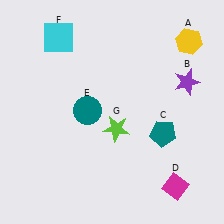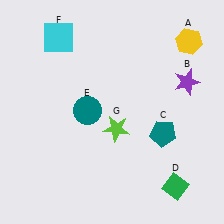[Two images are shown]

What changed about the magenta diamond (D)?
In Image 1, D is magenta. In Image 2, it changed to green.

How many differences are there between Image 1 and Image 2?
There is 1 difference between the two images.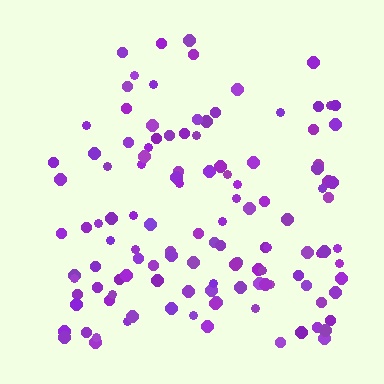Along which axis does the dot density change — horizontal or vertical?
Vertical.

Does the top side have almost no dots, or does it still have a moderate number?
Still a moderate number, just noticeably fewer than the bottom.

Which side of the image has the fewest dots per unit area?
The top.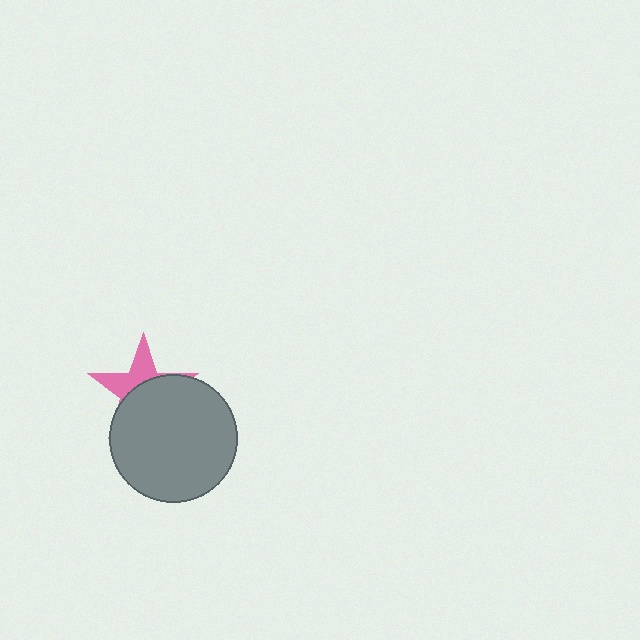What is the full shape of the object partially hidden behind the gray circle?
The partially hidden object is a pink star.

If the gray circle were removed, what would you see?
You would see the complete pink star.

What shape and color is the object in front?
The object in front is a gray circle.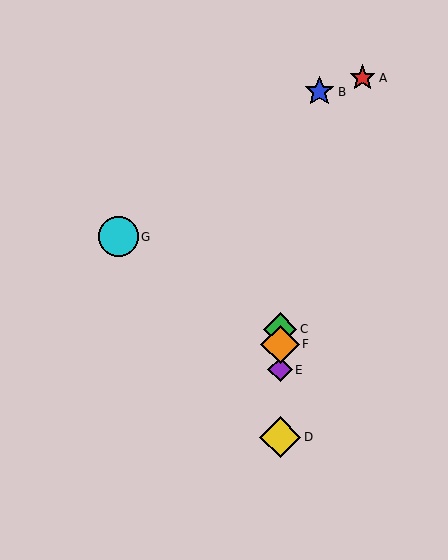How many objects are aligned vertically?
4 objects (C, D, E, F) are aligned vertically.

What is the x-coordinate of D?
Object D is at x≈280.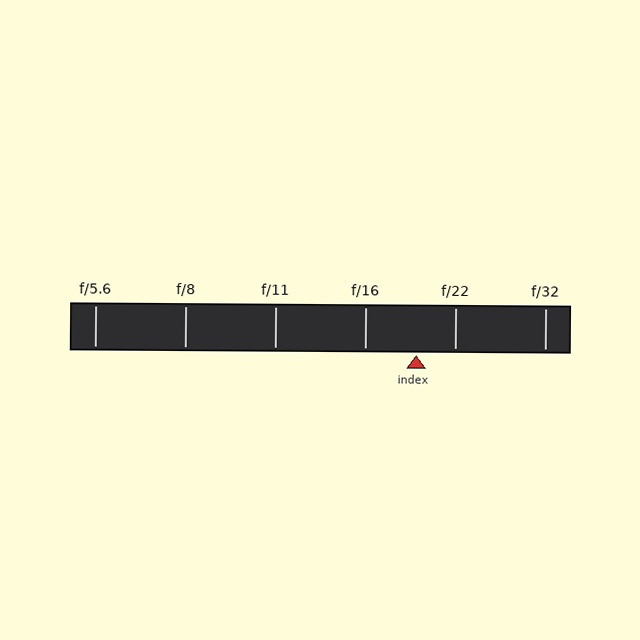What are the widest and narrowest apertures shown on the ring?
The widest aperture shown is f/5.6 and the narrowest is f/32.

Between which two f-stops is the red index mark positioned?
The index mark is between f/16 and f/22.